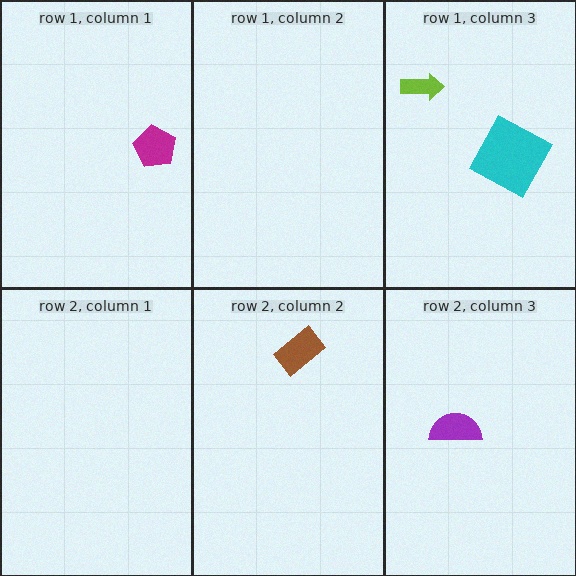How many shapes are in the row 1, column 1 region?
1.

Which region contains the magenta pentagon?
The row 1, column 1 region.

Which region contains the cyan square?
The row 1, column 3 region.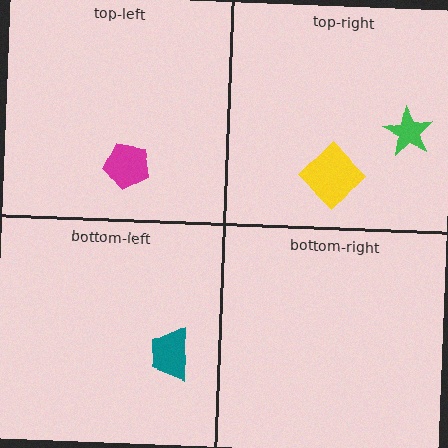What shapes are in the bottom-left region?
The teal trapezoid.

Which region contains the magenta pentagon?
The top-left region.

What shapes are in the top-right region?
The green star, the yellow diamond.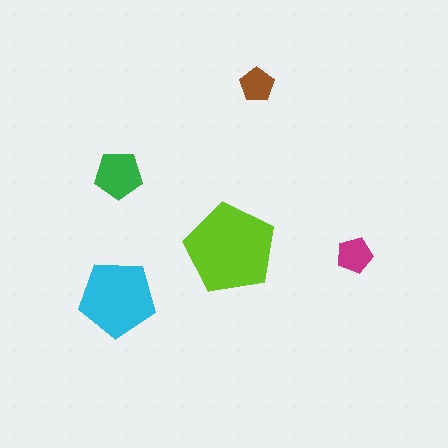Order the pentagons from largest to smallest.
the lime one, the cyan one, the green one, the magenta one, the brown one.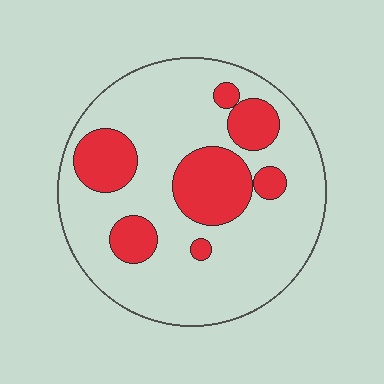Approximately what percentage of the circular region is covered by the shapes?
Approximately 25%.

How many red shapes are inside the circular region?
7.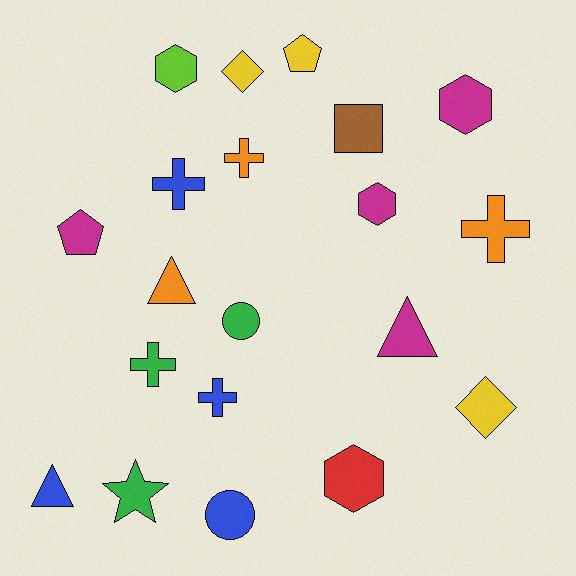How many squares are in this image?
There is 1 square.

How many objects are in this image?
There are 20 objects.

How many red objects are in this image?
There is 1 red object.